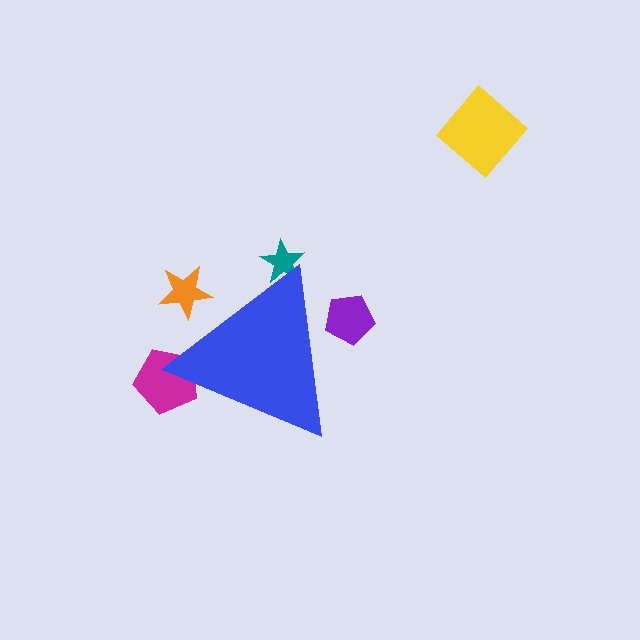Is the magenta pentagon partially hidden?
Yes, the magenta pentagon is partially hidden behind the blue triangle.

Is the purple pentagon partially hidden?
Yes, the purple pentagon is partially hidden behind the blue triangle.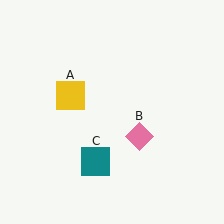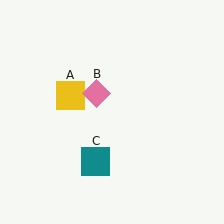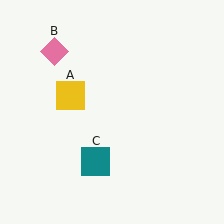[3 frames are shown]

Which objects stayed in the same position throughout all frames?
Yellow square (object A) and teal square (object C) remained stationary.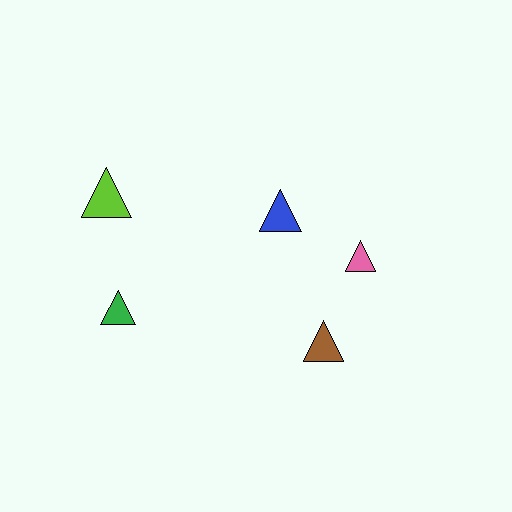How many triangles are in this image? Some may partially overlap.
There are 5 triangles.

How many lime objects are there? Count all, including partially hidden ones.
There is 1 lime object.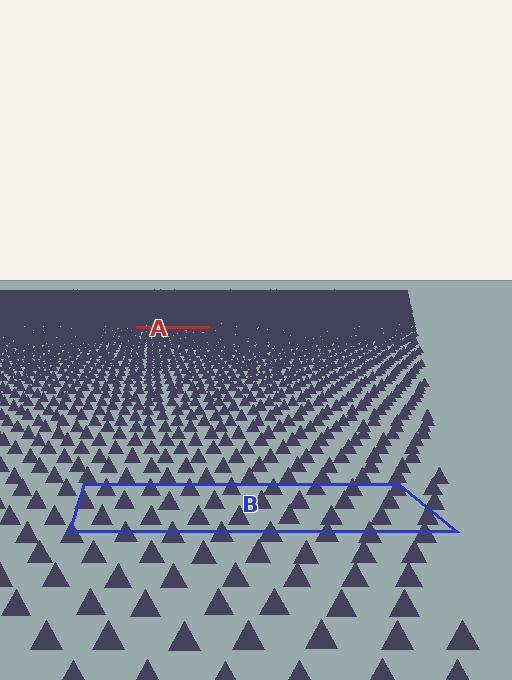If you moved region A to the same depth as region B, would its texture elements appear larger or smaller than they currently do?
They would appear larger. At a closer depth, the same texture elements are projected at a bigger on-screen size.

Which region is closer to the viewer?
Region B is closer. The texture elements there are larger and more spread out.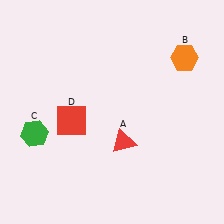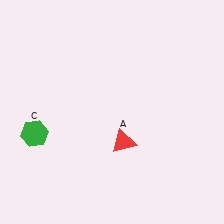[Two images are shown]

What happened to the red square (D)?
The red square (D) was removed in Image 2. It was in the bottom-left area of Image 1.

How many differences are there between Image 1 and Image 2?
There are 2 differences between the two images.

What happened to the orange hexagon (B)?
The orange hexagon (B) was removed in Image 2. It was in the top-right area of Image 1.